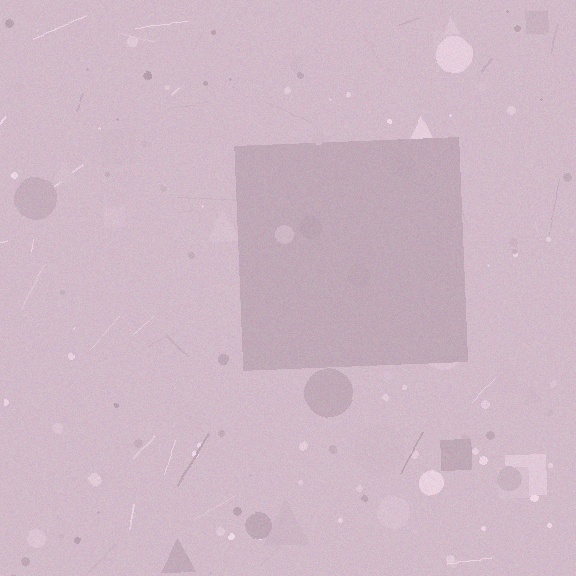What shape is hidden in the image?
A square is hidden in the image.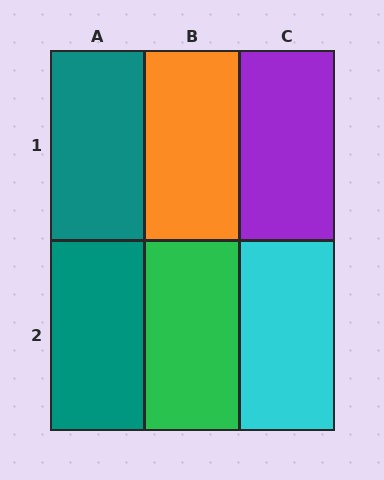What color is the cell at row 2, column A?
Teal.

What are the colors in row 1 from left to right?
Teal, orange, purple.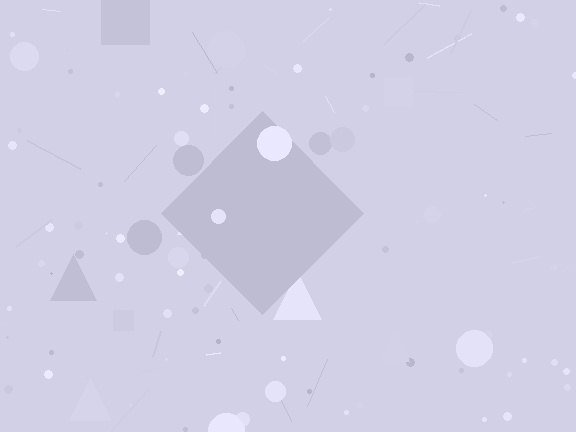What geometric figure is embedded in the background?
A diamond is embedded in the background.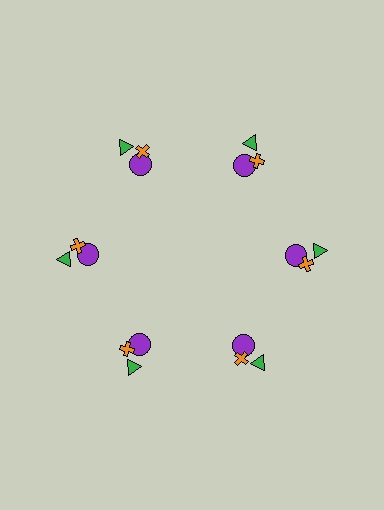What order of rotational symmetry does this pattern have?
This pattern has 6-fold rotational symmetry.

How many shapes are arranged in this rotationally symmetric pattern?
There are 18 shapes, arranged in 6 groups of 3.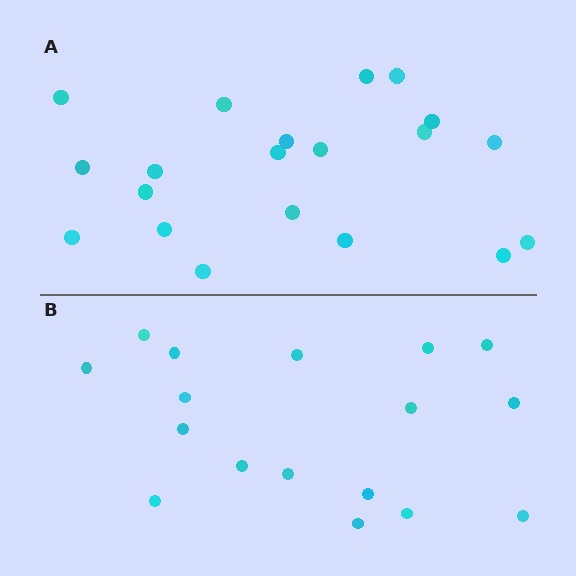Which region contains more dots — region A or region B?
Region A (the top region) has more dots.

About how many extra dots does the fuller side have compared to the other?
Region A has just a few more — roughly 2 or 3 more dots than region B.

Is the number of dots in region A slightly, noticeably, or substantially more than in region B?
Region A has only slightly more — the two regions are fairly close. The ratio is roughly 1.2 to 1.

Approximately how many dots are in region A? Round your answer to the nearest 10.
About 20 dots.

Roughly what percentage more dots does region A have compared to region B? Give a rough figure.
About 20% more.